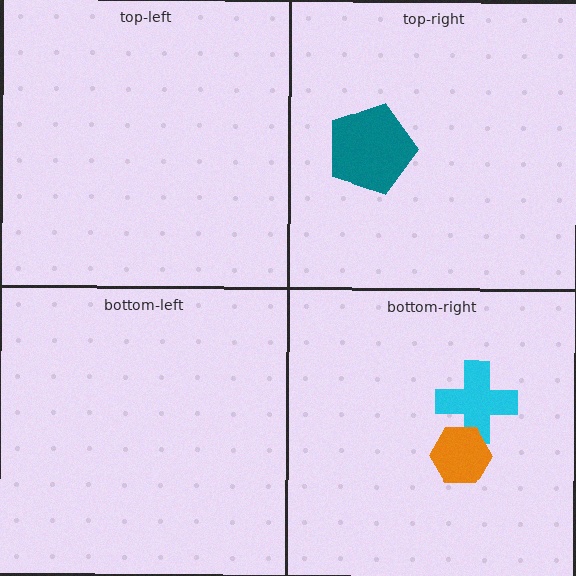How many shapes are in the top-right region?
1.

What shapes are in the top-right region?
The teal pentagon.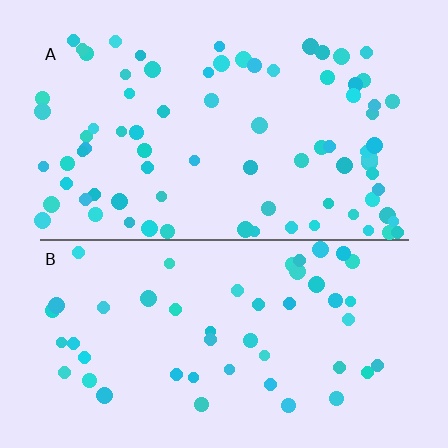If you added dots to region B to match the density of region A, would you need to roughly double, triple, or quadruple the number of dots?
Approximately double.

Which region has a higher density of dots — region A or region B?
A (the top).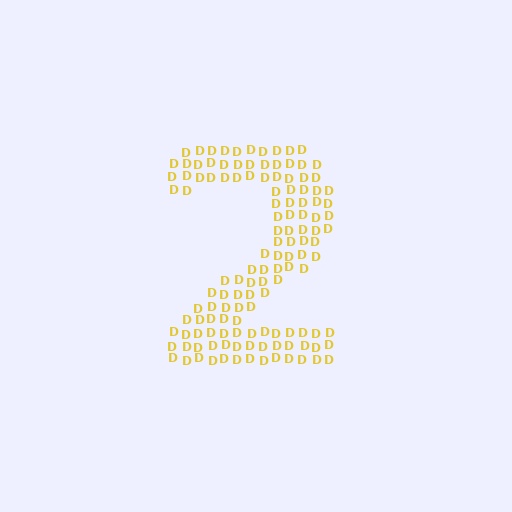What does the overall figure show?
The overall figure shows the digit 2.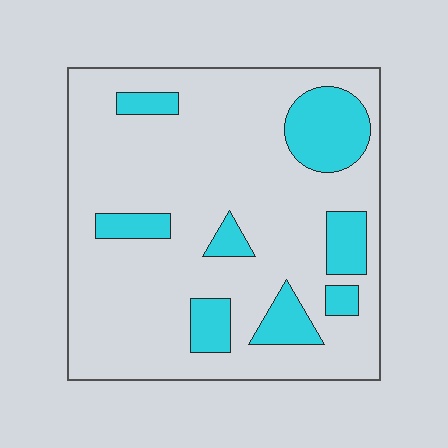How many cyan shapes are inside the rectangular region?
8.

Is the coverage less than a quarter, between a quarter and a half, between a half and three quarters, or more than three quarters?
Less than a quarter.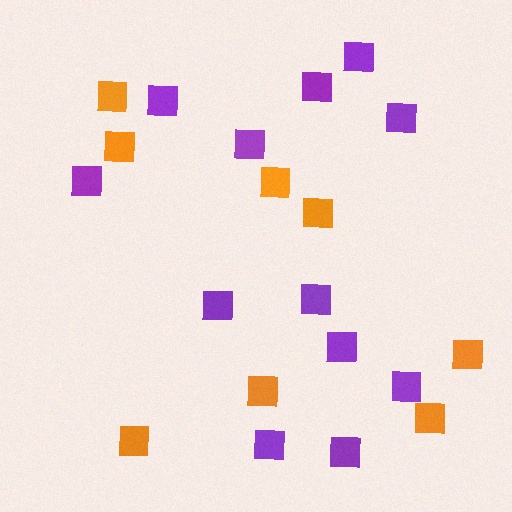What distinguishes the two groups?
There are 2 groups: one group of purple squares (12) and one group of orange squares (8).